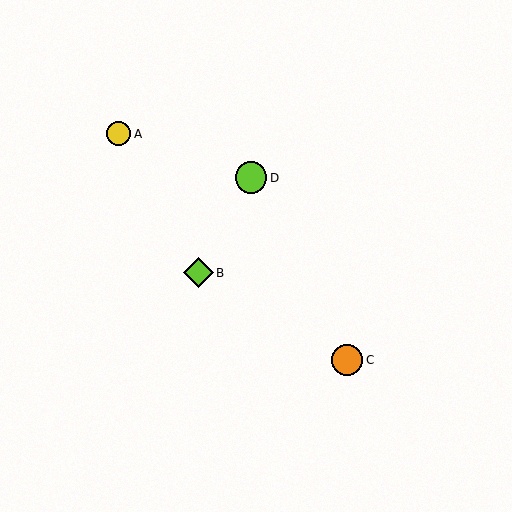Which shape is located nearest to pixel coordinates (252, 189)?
The lime circle (labeled D) at (251, 178) is nearest to that location.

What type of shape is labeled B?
Shape B is a lime diamond.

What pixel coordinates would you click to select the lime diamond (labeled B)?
Click at (198, 273) to select the lime diamond B.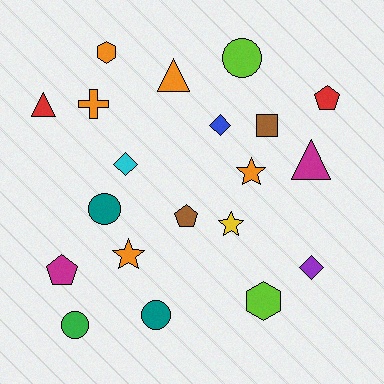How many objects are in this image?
There are 20 objects.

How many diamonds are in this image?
There are 3 diamonds.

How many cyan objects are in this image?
There is 1 cyan object.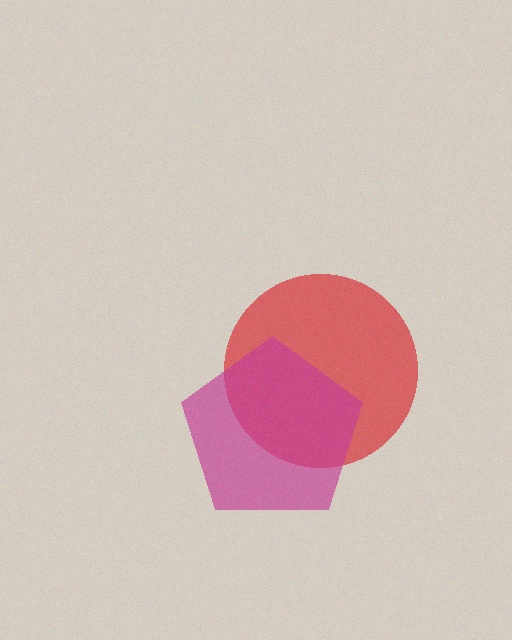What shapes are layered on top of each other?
The layered shapes are: a red circle, a magenta pentagon.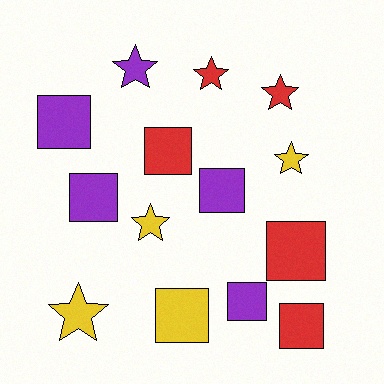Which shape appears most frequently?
Square, with 8 objects.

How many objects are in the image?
There are 14 objects.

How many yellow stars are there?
There are 3 yellow stars.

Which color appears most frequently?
Purple, with 5 objects.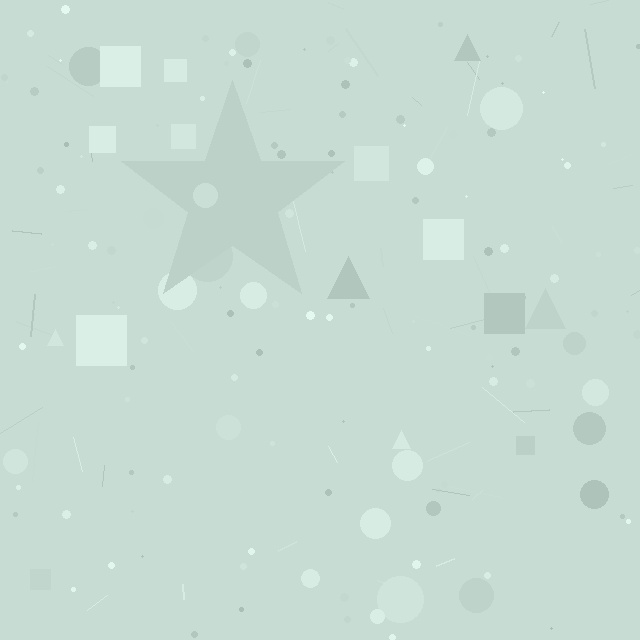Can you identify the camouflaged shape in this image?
The camouflaged shape is a star.